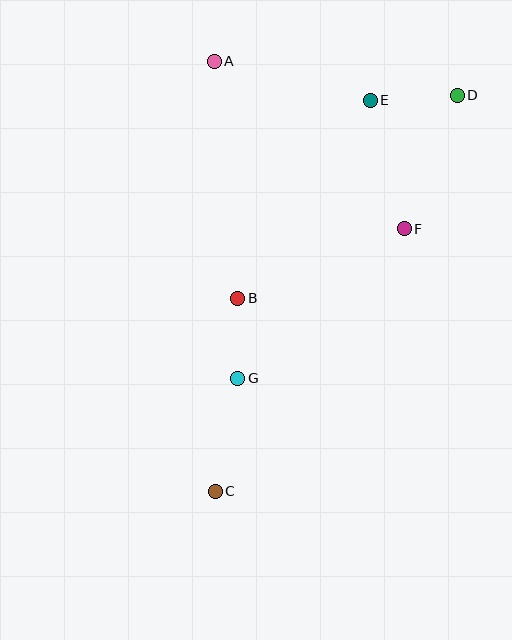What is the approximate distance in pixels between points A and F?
The distance between A and F is approximately 254 pixels.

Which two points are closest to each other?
Points B and G are closest to each other.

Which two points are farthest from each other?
Points C and D are farthest from each other.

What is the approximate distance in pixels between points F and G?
The distance between F and G is approximately 224 pixels.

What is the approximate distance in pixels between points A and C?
The distance between A and C is approximately 430 pixels.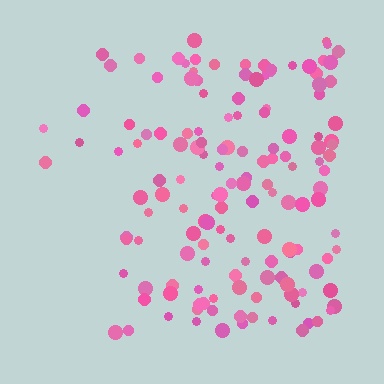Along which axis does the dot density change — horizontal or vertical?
Horizontal.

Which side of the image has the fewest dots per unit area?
The left.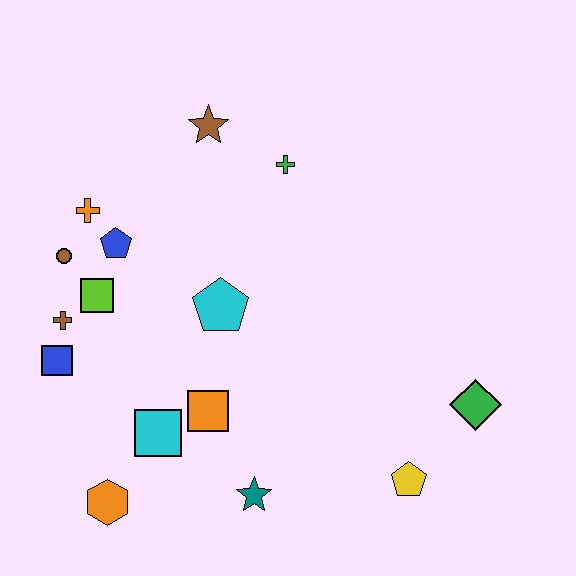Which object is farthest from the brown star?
The yellow pentagon is farthest from the brown star.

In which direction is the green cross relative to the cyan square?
The green cross is above the cyan square.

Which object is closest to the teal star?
The orange square is closest to the teal star.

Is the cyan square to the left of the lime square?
No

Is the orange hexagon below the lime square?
Yes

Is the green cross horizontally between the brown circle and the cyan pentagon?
No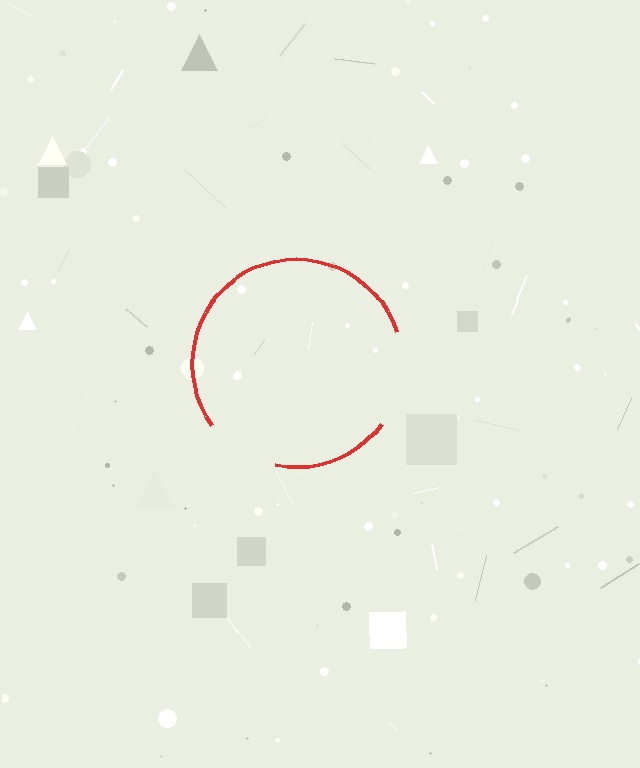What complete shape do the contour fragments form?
The contour fragments form a circle.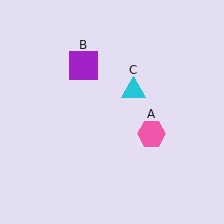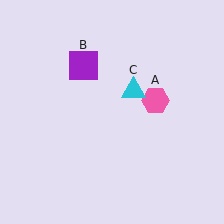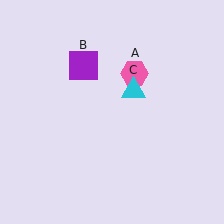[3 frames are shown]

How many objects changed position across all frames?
1 object changed position: pink hexagon (object A).